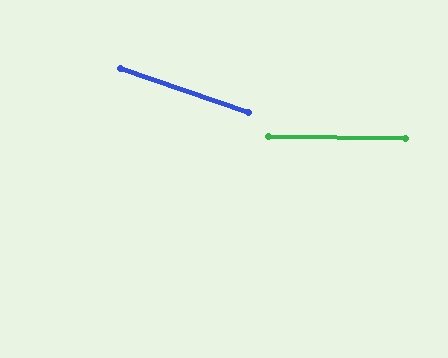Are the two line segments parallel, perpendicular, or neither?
Neither parallel nor perpendicular — they differ by about 18°.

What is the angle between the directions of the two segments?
Approximately 18 degrees.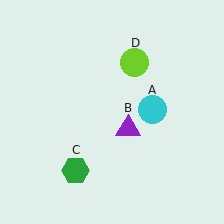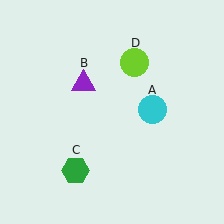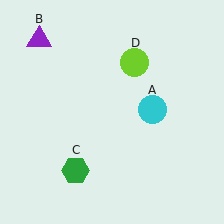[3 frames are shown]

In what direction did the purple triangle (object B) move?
The purple triangle (object B) moved up and to the left.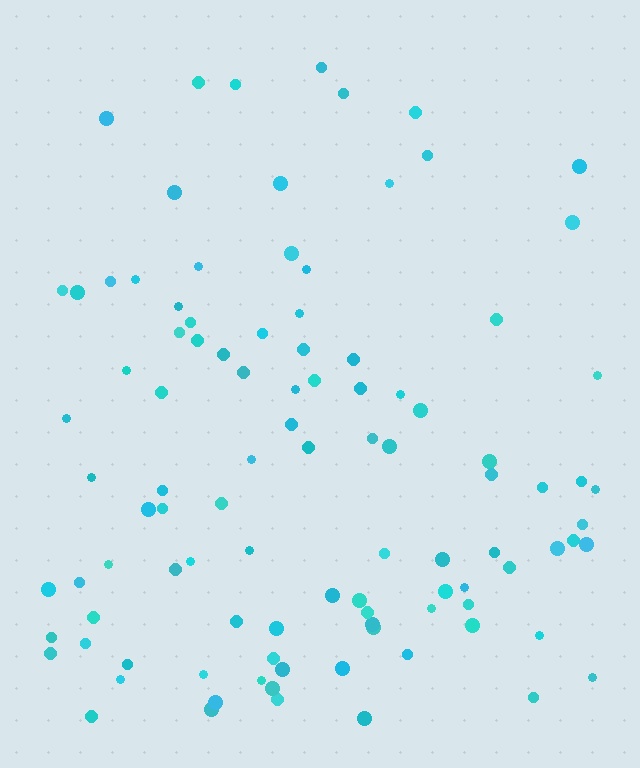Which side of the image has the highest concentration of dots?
The bottom.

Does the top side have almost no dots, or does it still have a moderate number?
Still a moderate number, just noticeably fewer than the bottom.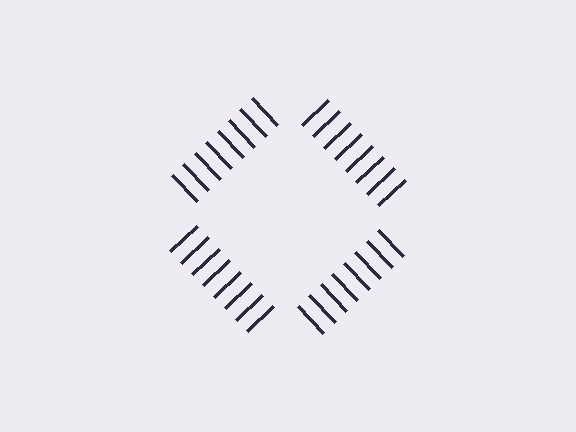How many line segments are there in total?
32 — 8 along each of the 4 edges.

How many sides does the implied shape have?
4 sides — the line-ends trace a square.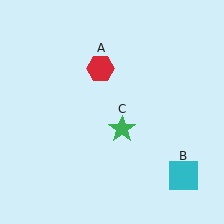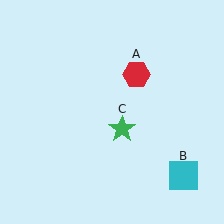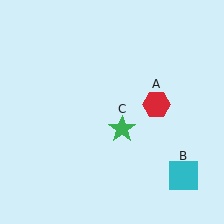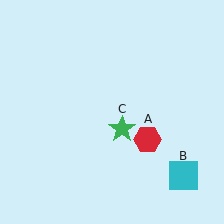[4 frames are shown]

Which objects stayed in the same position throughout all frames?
Cyan square (object B) and green star (object C) remained stationary.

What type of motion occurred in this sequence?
The red hexagon (object A) rotated clockwise around the center of the scene.